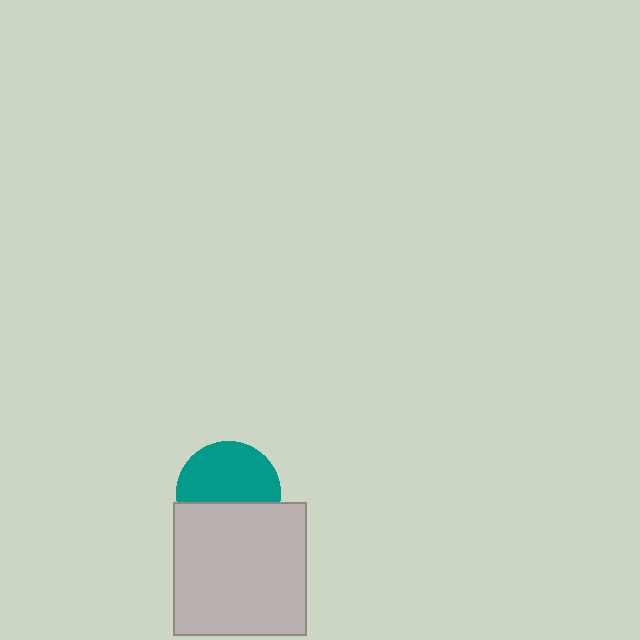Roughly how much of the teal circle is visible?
About half of it is visible (roughly 60%).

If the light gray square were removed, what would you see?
You would see the complete teal circle.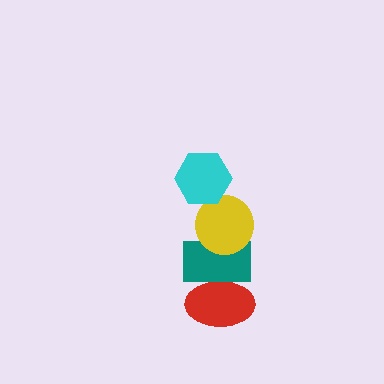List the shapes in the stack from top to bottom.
From top to bottom: the cyan hexagon, the yellow circle, the teal rectangle, the red ellipse.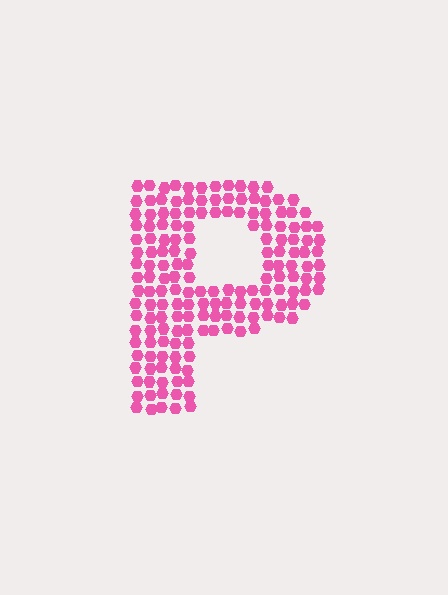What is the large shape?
The large shape is the letter P.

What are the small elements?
The small elements are hexagons.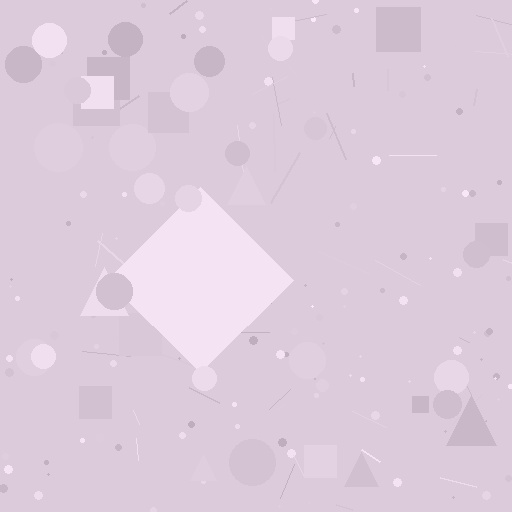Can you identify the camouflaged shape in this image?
The camouflaged shape is a diamond.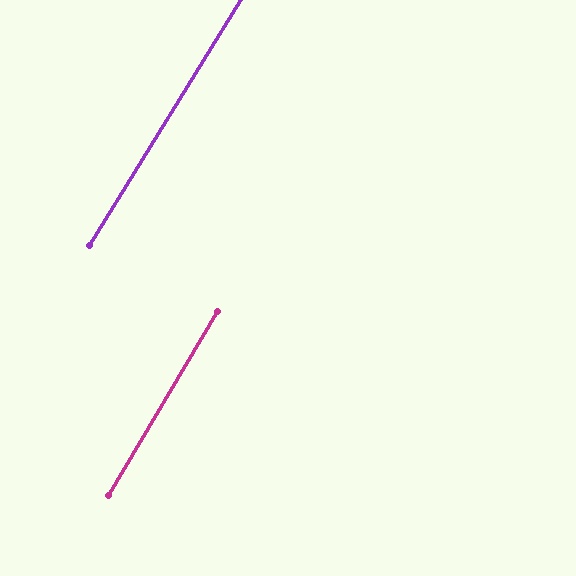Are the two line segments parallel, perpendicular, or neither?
Parallel — their directions differ by only 0.9°.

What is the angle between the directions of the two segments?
Approximately 1 degree.